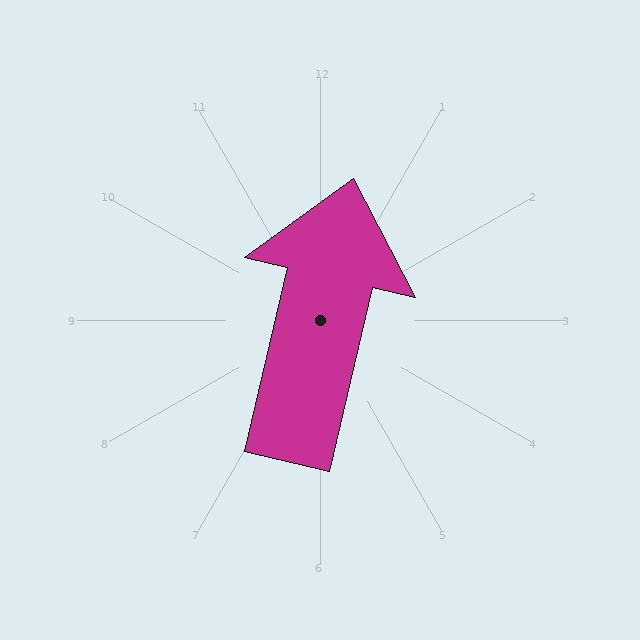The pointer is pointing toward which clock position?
Roughly 12 o'clock.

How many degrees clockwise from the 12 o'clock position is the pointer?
Approximately 13 degrees.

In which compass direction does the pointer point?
North.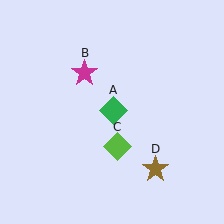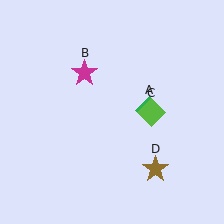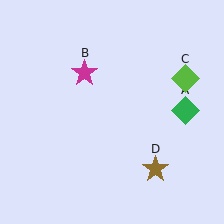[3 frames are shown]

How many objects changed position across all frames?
2 objects changed position: green diamond (object A), lime diamond (object C).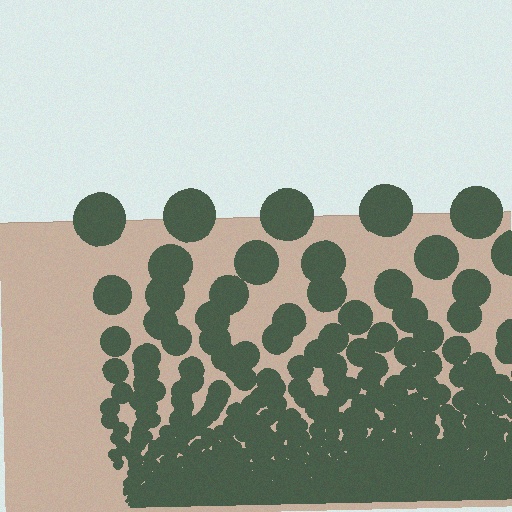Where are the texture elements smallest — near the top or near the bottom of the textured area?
Near the bottom.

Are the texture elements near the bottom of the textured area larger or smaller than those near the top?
Smaller. The gradient is inverted — elements near the bottom are smaller and denser.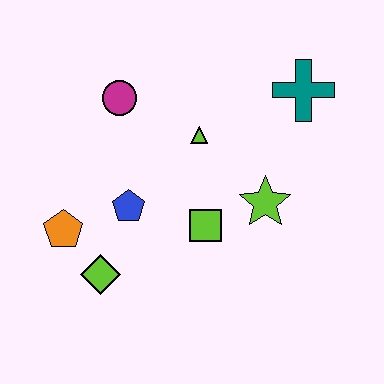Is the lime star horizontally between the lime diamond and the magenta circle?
No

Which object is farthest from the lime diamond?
The teal cross is farthest from the lime diamond.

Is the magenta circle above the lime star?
Yes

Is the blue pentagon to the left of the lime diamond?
No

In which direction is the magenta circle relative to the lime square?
The magenta circle is above the lime square.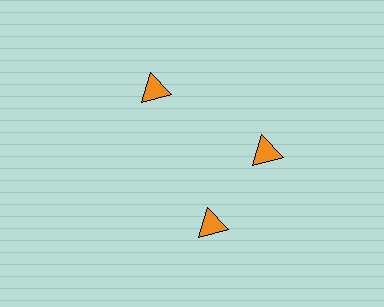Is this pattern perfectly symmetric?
No. The 3 orange triangles are arranged in a ring, but one element near the 7 o'clock position is rotated out of alignment along the ring, breaking the 3-fold rotational symmetry.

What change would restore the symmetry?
The symmetry would be restored by rotating it back into even spacing with its neighbors so that all 3 triangles sit at equal angles and equal distance from the center.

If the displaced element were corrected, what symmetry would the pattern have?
It would have 3-fold rotational symmetry — the pattern would map onto itself every 120 degrees.